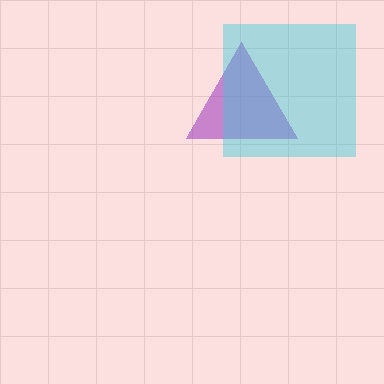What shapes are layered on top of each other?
The layered shapes are: a purple triangle, a cyan square.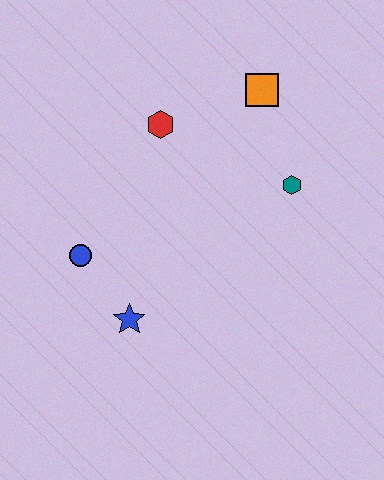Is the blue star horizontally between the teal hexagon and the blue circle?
Yes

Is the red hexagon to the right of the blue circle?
Yes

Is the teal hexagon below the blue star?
No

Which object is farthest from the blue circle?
The orange square is farthest from the blue circle.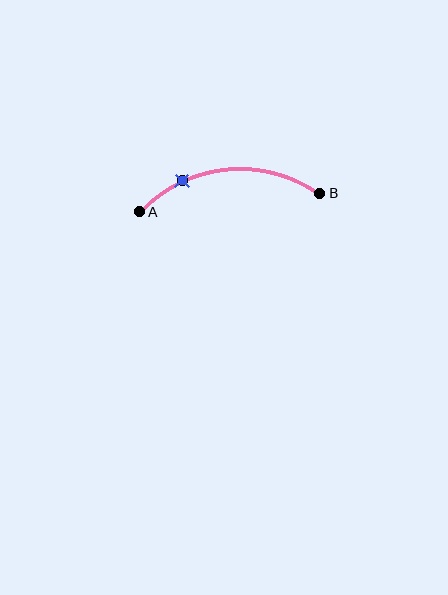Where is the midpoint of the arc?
The arc midpoint is the point on the curve farthest from the straight line joining A and B. It sits above that line.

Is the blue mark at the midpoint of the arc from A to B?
No. The blue mark lies on the arc but is closer to endpoint A. The arc midpoint would be at the point on the curve equidistant along the arc from both A and B.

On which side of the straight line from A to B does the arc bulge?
The arc bulges above the straight line connecting A and B.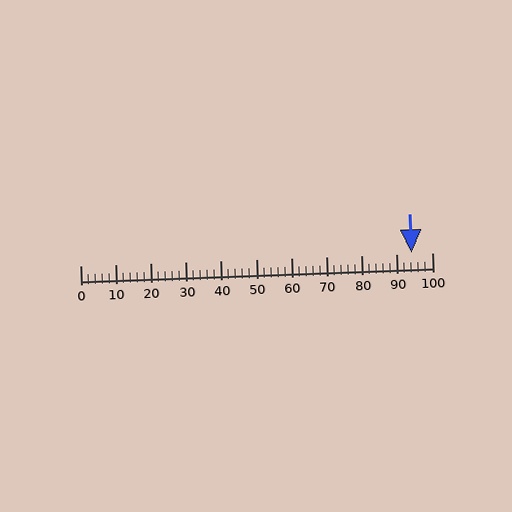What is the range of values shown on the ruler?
The ruler shows values from 0 to 100.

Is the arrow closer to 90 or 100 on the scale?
The arrow is closer to 90.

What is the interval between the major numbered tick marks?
The major tick marks are spaced 10 units apart.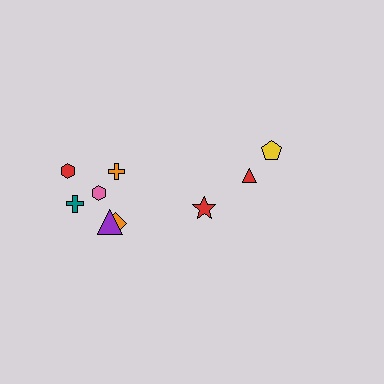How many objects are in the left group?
There are 6 objects.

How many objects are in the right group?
There are 3 objects.